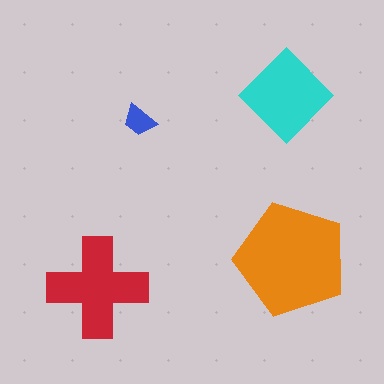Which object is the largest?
The orange pentagon.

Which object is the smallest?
The blue trapezoid.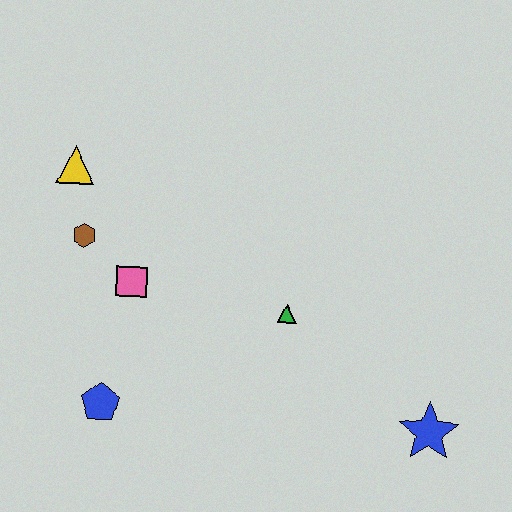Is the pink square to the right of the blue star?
No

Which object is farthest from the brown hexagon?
The blue star is farthest from the brown hexagon.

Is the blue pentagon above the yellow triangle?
No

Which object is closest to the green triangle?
The pink square is closest to the green triangle.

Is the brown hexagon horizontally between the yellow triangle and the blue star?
Yes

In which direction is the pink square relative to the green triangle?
The pink square is to the left of the green triangle.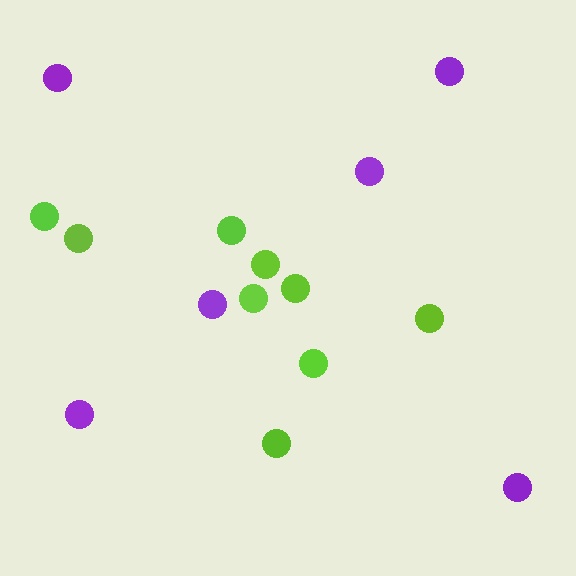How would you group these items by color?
There are 2 groups: one group of purple circles (6) and one group of lime circles (9).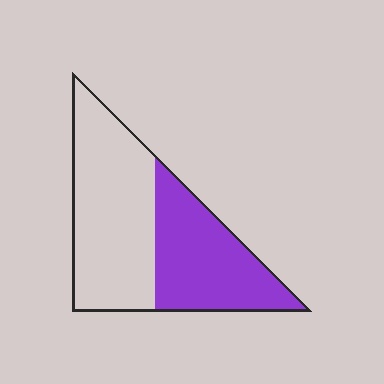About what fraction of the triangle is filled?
About two fifths (2/5).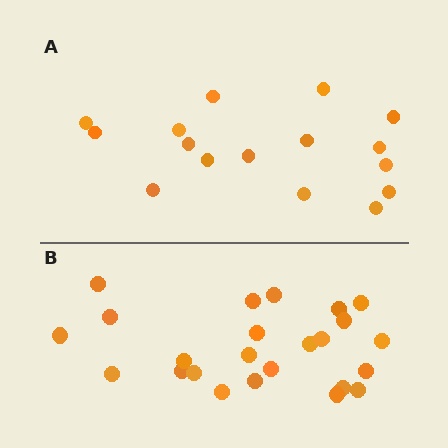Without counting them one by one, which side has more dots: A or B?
Region B (the bottom region) has more dots.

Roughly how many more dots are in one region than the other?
Region B has roughly 8 or so more dots than region A.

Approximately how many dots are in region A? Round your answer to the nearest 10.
About 20 dots. (The exact count is 16, which rounds to 20.)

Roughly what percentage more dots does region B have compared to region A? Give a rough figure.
About 50% more.